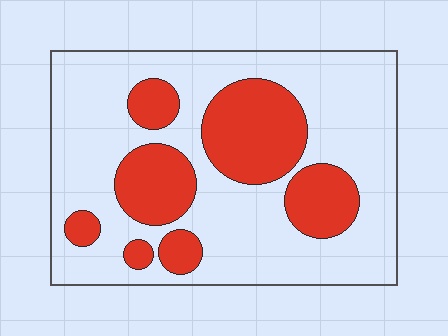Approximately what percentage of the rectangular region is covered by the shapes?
Approximately 30%.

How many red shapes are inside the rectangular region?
7.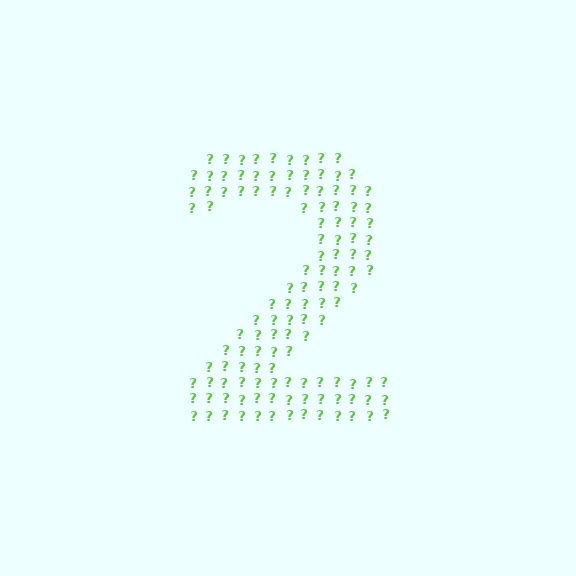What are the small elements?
The small elements are question marks.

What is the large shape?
The large shape is the digit 2.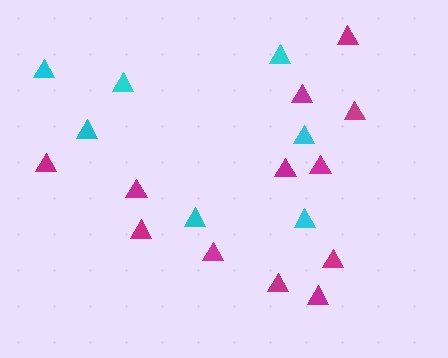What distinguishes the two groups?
There are 2 groups: one group of cyan triangles (7) and one group of magenta triangles (12).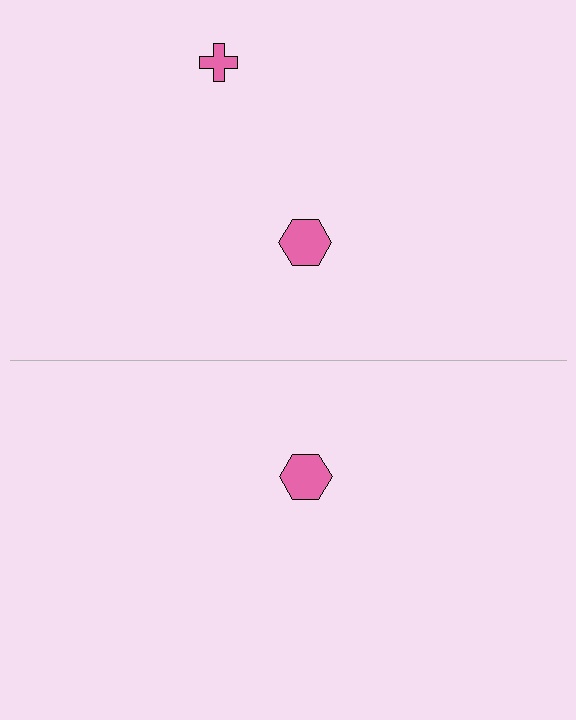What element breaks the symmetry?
A pink cross is missing from the bottom side.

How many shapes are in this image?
There are 3 shapes in this image.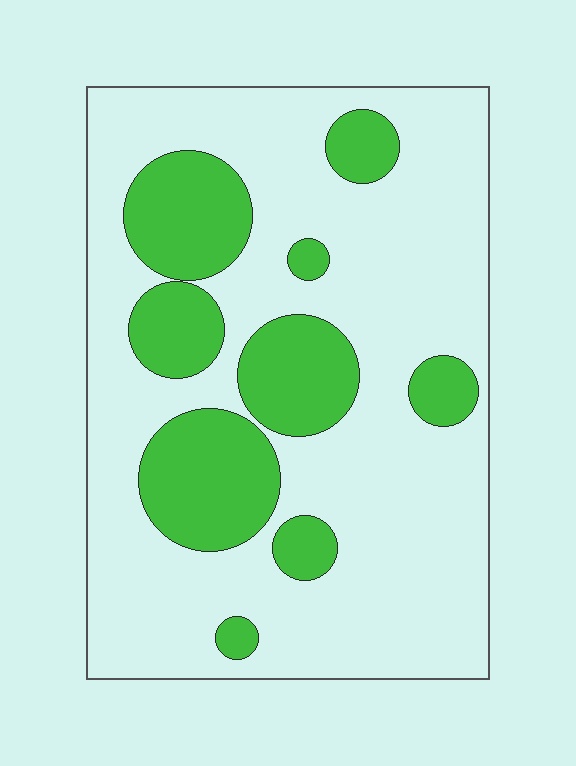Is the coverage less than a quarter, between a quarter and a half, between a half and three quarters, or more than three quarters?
Between a quarter and a half.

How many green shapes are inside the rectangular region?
9.